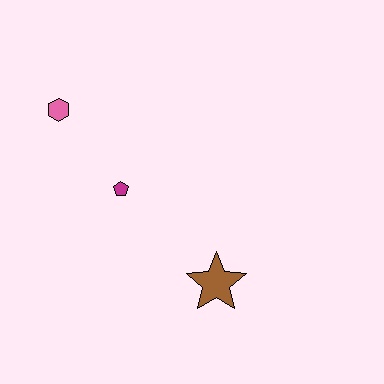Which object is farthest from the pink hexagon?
The brown star is farthest from the pink hexagon.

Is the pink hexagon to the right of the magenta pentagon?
No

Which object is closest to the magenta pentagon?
The pink hexagon is closest to the magenta pentagon.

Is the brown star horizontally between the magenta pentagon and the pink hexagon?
No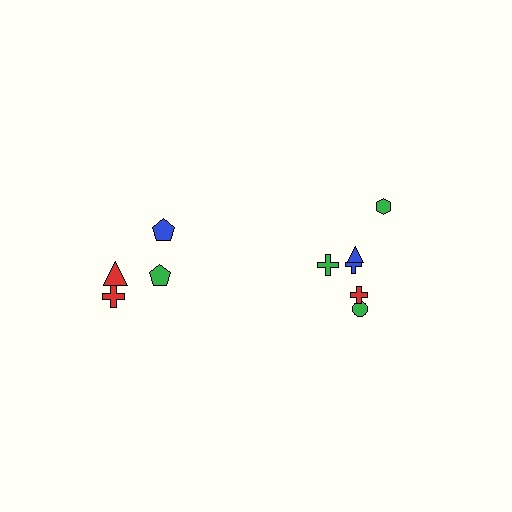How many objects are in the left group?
There are 4 objects.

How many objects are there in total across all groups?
There are 10 objects.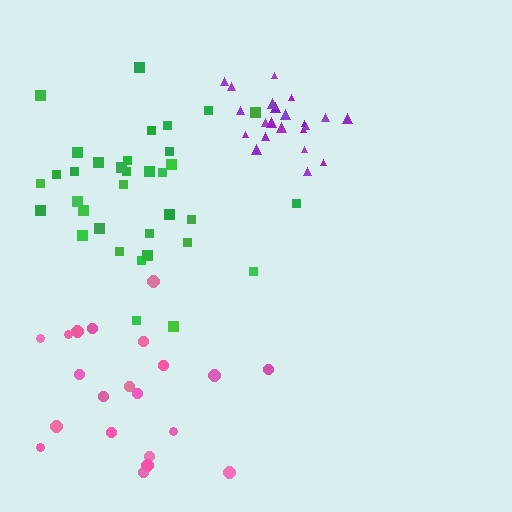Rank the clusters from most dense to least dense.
purple, green, pink.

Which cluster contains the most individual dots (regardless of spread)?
Green (35).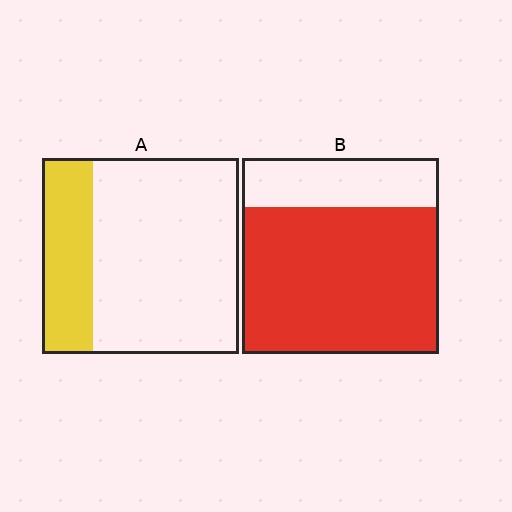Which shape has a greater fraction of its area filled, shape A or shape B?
Shape B.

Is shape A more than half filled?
No.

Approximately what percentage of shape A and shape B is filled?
A is approximately 25% and B is approximately 75%.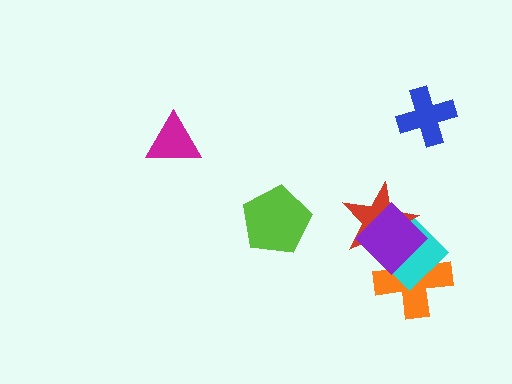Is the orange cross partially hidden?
Yes, it is partially covered by another shape.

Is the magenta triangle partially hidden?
No, no other shape covers it.